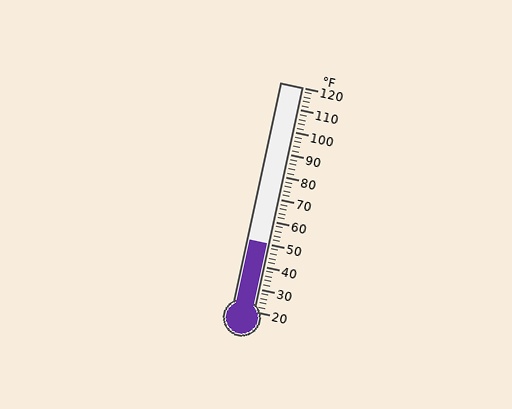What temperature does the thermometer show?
The thermometer shows approximately 50°F.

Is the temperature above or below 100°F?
The temperature is below 100°F.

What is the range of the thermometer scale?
The thermometer scale ranges from 20°F to 120°F.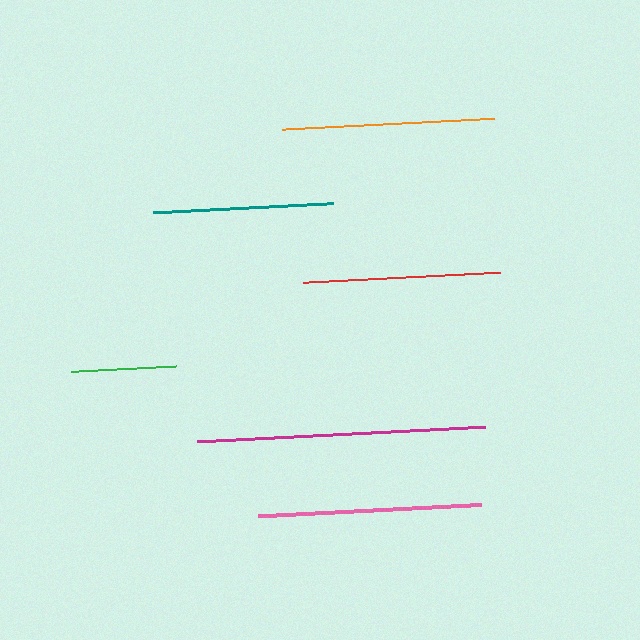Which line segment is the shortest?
The green line is the shortest at approximately 105 pixels.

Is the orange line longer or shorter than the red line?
The orange line is longer than the red line.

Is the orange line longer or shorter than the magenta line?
The magenta line is longer than the orange line.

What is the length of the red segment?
The red segment is approximately 197 pixels long.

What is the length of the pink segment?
The pink segment is approximately 223 pixels long.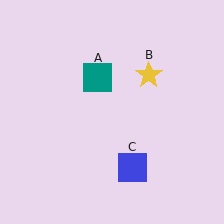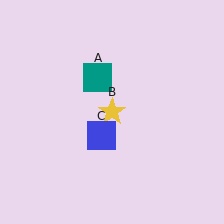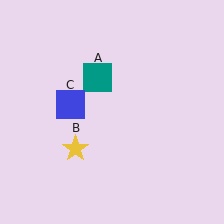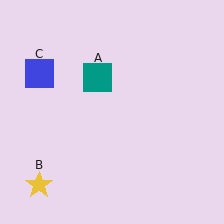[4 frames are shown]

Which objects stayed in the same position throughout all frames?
Teal square (object A) remained stationary.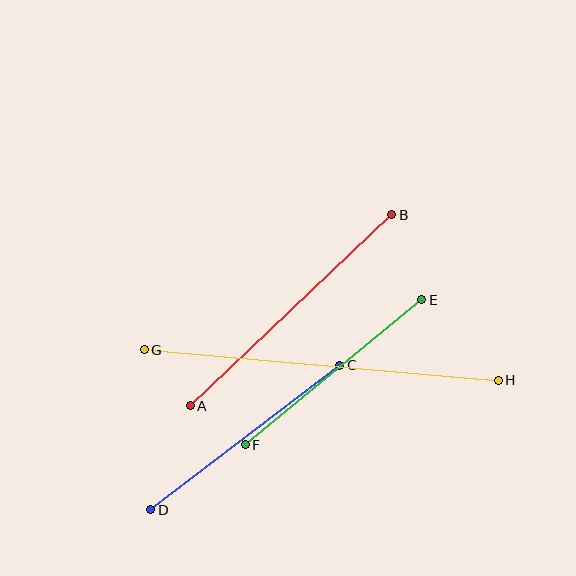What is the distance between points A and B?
The distance is approximately 278 pixels.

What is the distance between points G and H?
The distance is approximately 355 pixels.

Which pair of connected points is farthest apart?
Points G and H are farthest apart.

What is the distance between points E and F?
The distance is approximately 228 pixels.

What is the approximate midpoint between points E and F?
The midpoint is at approximately (334, 372) pixels.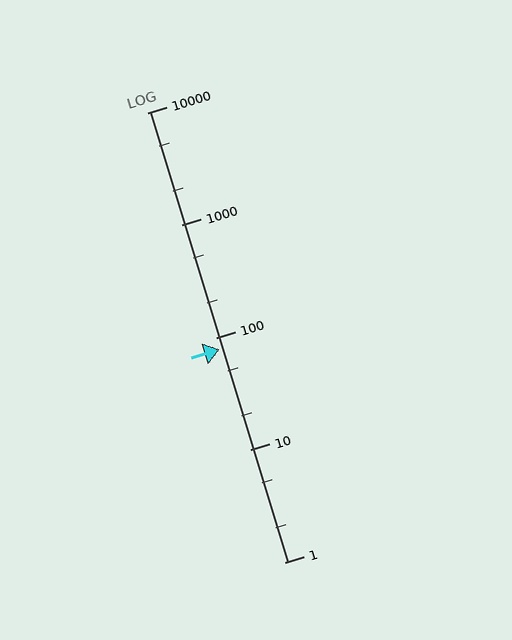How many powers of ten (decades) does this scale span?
The scale spans 4 decades, from 1 to 10000.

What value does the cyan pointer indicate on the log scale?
The pointer indicates approximately 79.